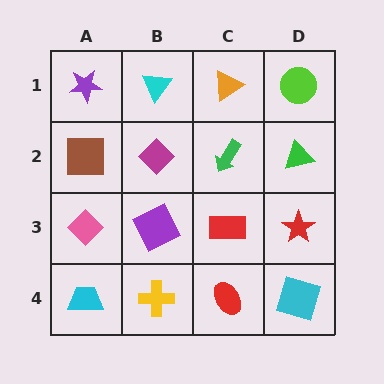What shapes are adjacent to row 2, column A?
A purple star (row 1, column A), a pink diamond (row 3, column A), a magenta diamond (row 2, column B).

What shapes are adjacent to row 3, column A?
A brown square (row 2, column A), a cyan trapezoid (row 4, column A), a purple square (row 3, column B).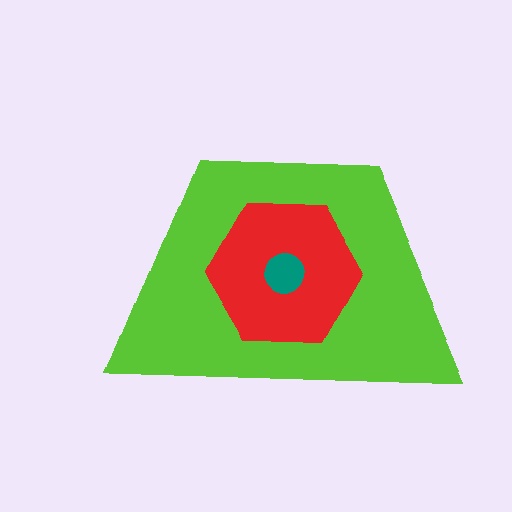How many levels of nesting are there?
3.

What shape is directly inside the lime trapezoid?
The red hexagon.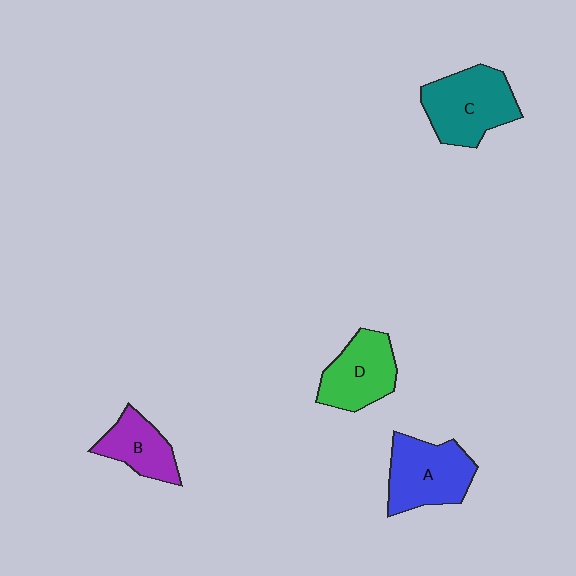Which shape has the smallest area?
Shape B (purple).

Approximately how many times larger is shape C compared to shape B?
Approximately 1.6 times.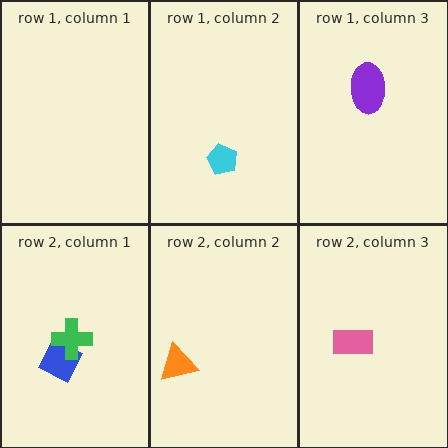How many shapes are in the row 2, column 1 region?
2.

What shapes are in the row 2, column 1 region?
The blue square, the green cross.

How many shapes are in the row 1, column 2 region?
1.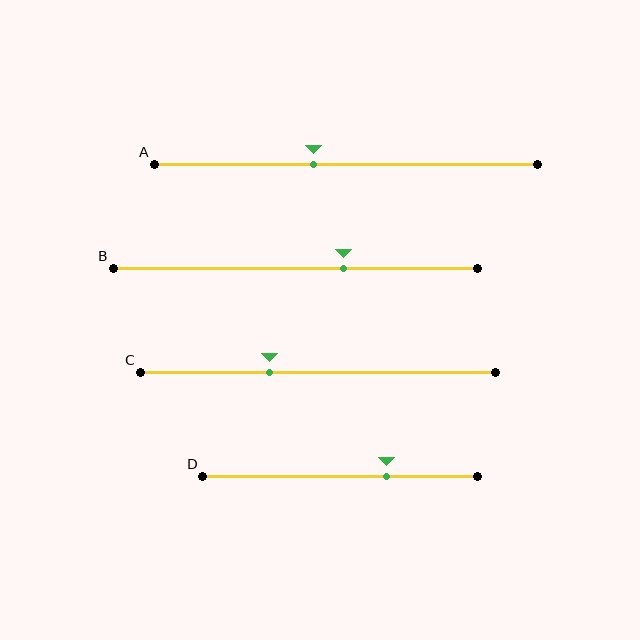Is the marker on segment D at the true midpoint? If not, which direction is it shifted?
No, the marker on segment D is shifted to the right by about 17% of the segment length.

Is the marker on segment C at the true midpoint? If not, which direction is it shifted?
No, the marker on segment C is shifted to the left by about 14% of the segment length.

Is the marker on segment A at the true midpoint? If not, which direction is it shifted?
No, the marker on segment A is shifted to the left by about 8% of the segment length.